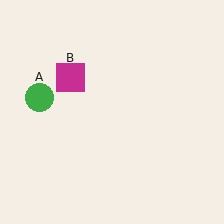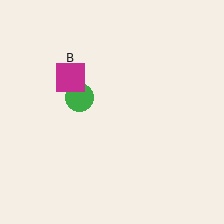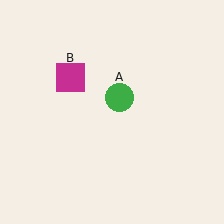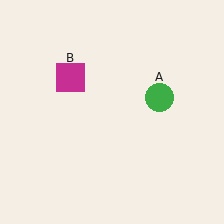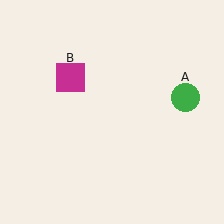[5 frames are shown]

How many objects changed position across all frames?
1 object changed position: green circle (object A).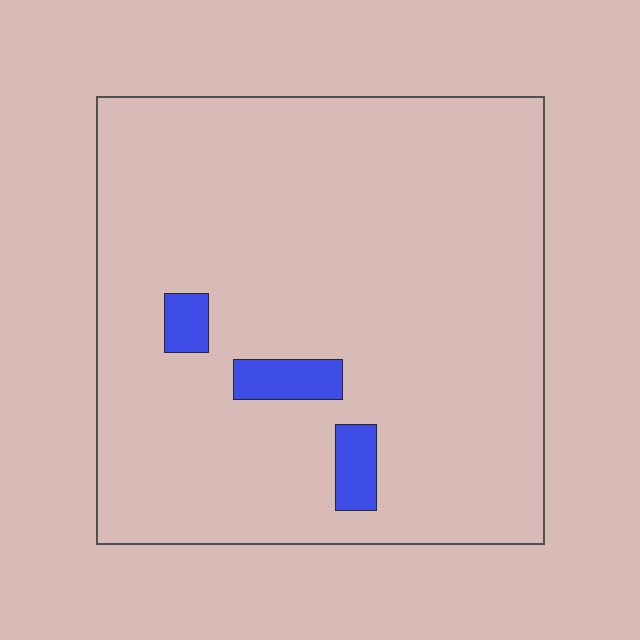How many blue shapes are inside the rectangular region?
3.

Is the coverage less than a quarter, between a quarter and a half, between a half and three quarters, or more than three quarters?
Less than a quarter.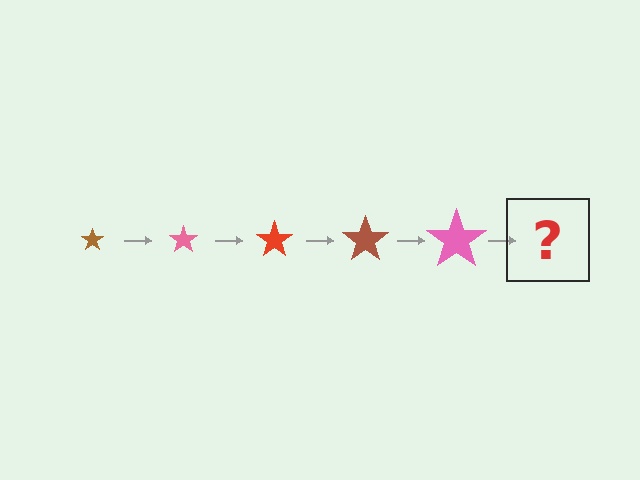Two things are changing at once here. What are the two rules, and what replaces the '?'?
The two rules are that the star grows larger each step and the color cycles through brown, pink, and red. The '?' should be a red star, larger than the previous one.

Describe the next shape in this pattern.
It should be a red star, larger than the previous one.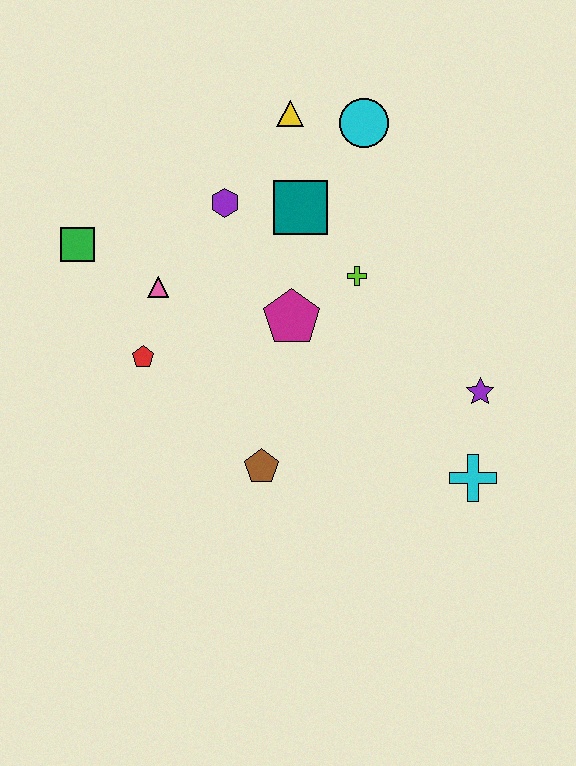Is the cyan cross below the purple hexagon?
Yes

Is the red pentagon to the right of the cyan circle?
No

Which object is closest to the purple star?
The cyan cross is closest to the purple star.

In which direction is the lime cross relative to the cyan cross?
The lime cross is above the cyan cross.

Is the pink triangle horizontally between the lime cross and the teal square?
No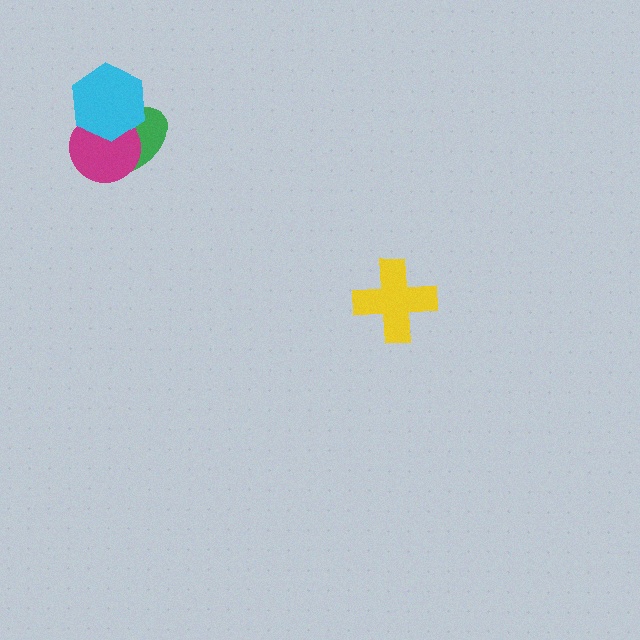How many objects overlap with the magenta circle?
2 objects overlap with the magenta circle.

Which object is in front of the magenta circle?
The cyan hexagon is in front of the magenta circle.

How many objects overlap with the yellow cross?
0 objects overlap with the yellow cross.